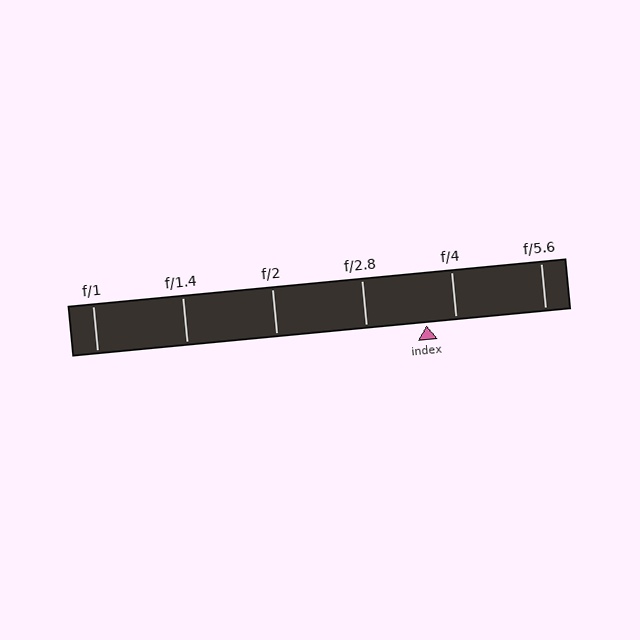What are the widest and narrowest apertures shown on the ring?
The widest aperture shown is f/1 and the narrowest is f/5.6.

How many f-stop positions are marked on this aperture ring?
There are 6 f-stop positions marked.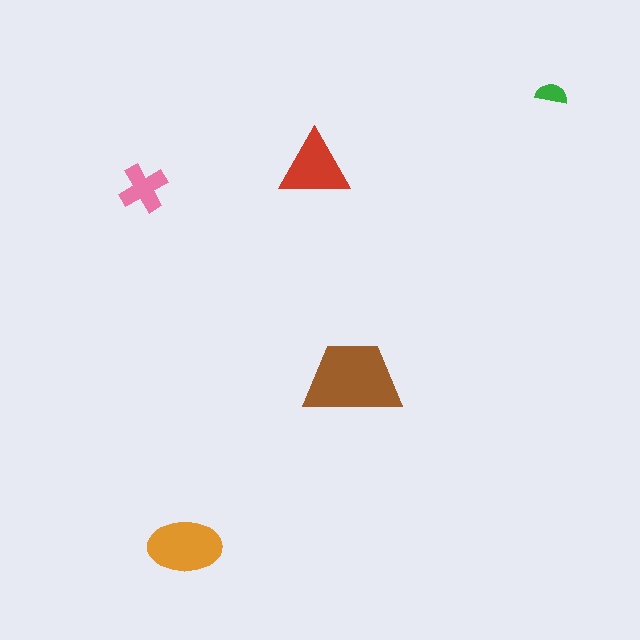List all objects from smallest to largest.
The green semicircle, the pink cross, the red triangle, the orange ellipse, the brown trapezoid.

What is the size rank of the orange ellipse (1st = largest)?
2nd.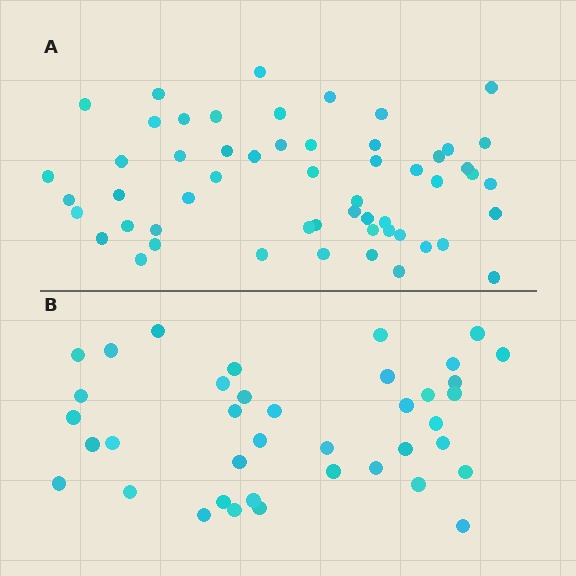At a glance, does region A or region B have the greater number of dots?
Region A (the top region) has more dots.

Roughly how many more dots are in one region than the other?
Region A has approximately 15 more dots than region B.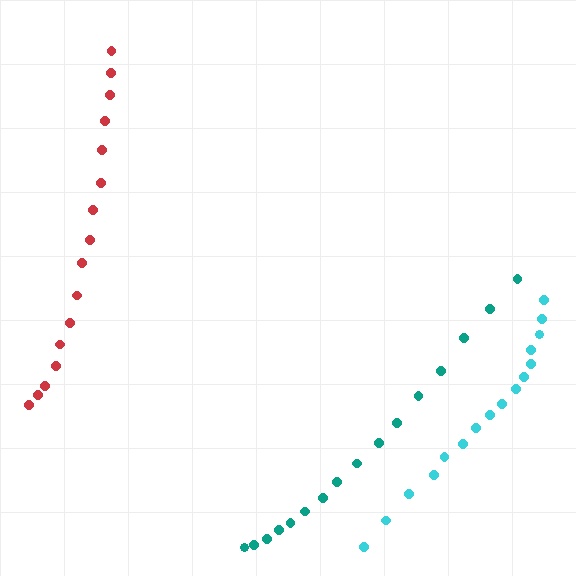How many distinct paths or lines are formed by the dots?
There are 3 distinct paths.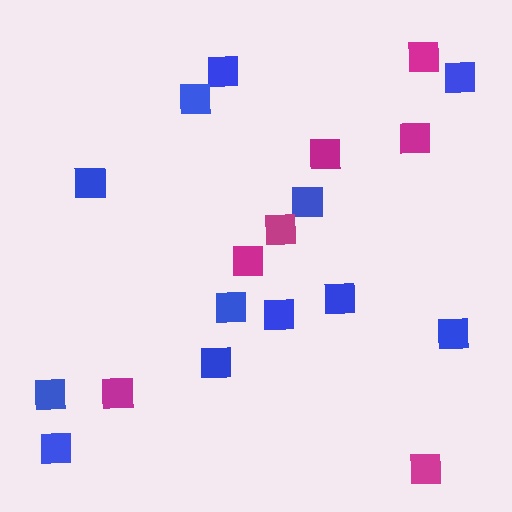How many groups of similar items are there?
There are 2 groups: one group of blue squares (12) and one group of magenta squares (7).